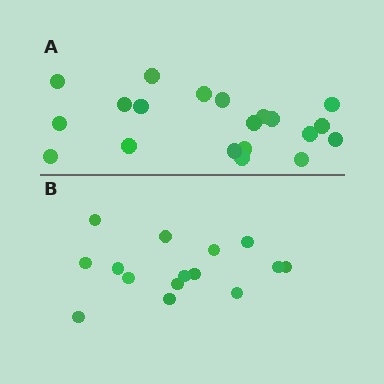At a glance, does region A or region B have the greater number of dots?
Region A (the top region) has more dots.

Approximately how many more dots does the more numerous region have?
Region A has about 5 more dots than region B.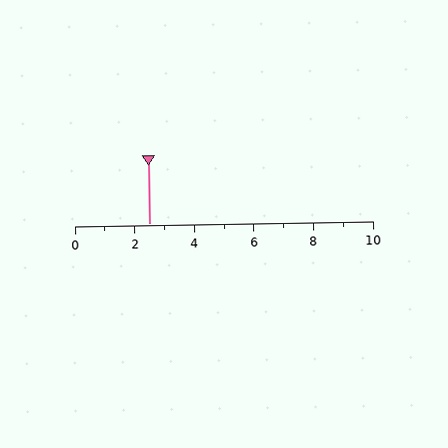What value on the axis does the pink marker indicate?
The marker indicates approximately 2.5.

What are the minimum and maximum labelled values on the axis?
The axis runs from 0 to 10.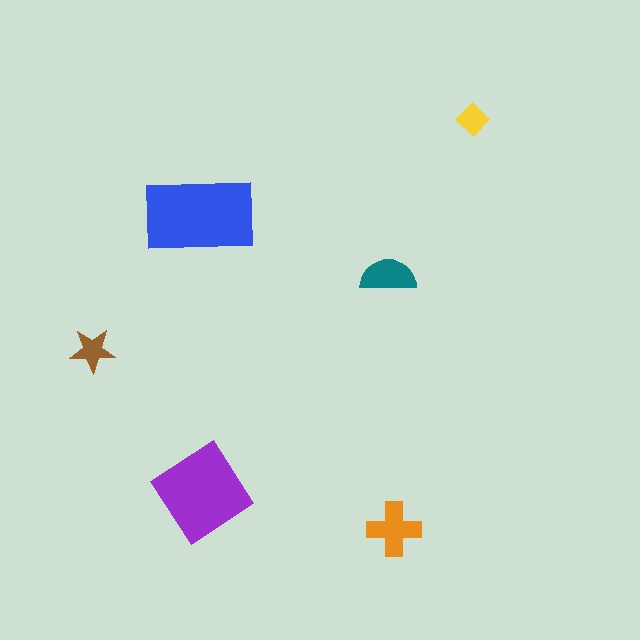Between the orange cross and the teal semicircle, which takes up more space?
The orange cross.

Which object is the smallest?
The yellow diamond.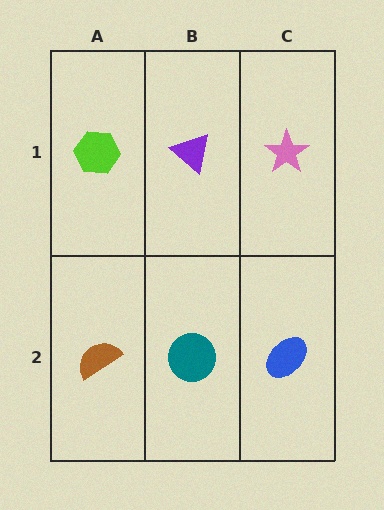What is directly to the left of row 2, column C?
A teal circle.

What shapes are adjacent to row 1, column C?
A blue ellipse (row 2, column C), a purple triangle (row 1, column B).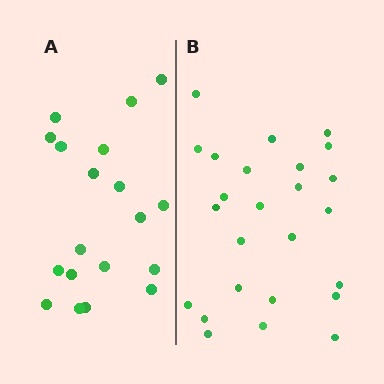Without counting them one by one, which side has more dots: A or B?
Region B (the right region) has more dots.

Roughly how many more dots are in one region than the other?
Region B has about 6 more dots than region A.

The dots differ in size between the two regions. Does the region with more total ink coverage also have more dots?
No. Region A has more total ink coverage because its dots are larger, but region B actually contains more individual dots. Total area can be misleading — the number of items is what matters here.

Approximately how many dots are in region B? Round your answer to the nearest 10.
About 20 dots. (The exact count is 25, which rounds to 20.)